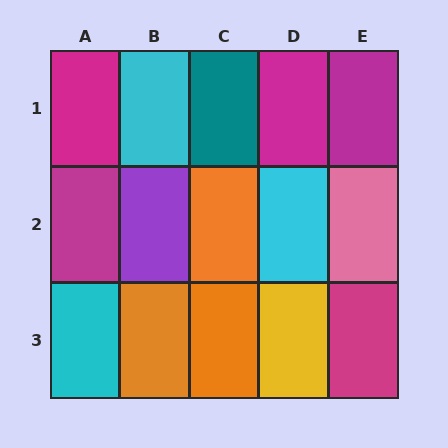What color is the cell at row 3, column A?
Cyan.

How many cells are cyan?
3 cells are cyan.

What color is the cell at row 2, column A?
Magenta.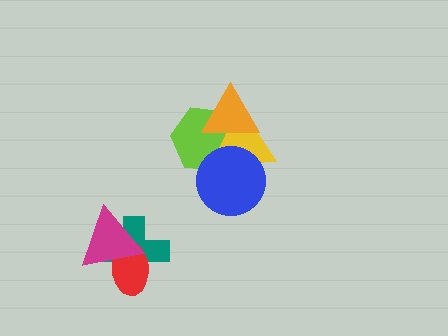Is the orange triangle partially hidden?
No, no other shape covers it.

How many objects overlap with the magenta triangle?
2 objects overlap with the magenta triangle.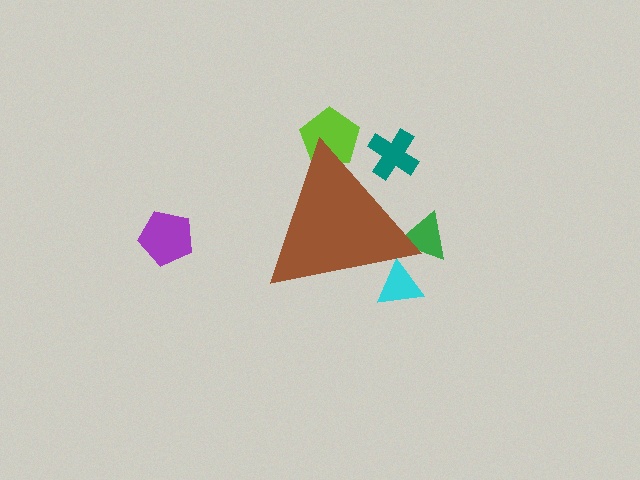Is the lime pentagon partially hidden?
Yes, the lime pentagon is partially hidden behind the brown triangle.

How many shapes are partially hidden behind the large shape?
4 shapes are partially hidden.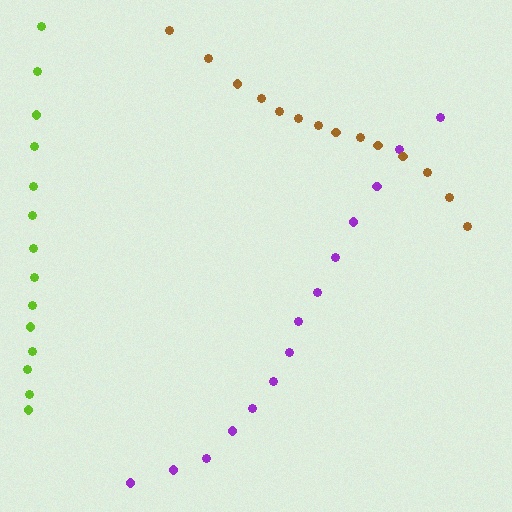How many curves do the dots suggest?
There are 3 distinct paths.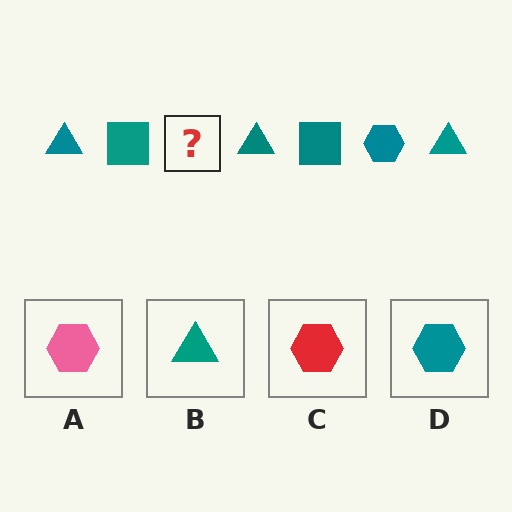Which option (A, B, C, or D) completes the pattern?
D.